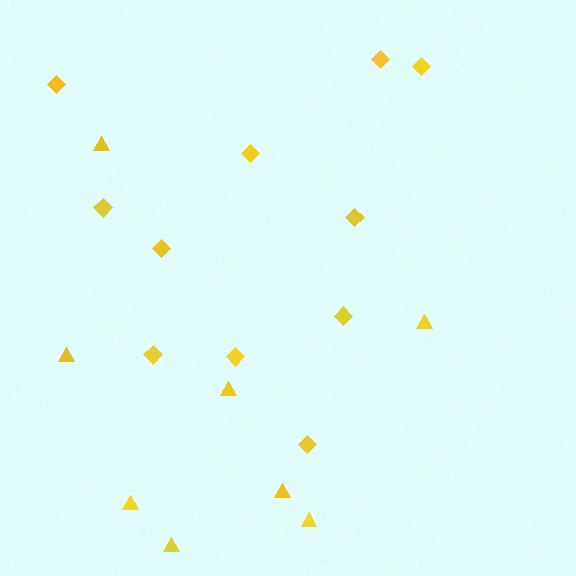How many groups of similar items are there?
There are 2 groups: one group of triangles (8) and one group of diamonds (11).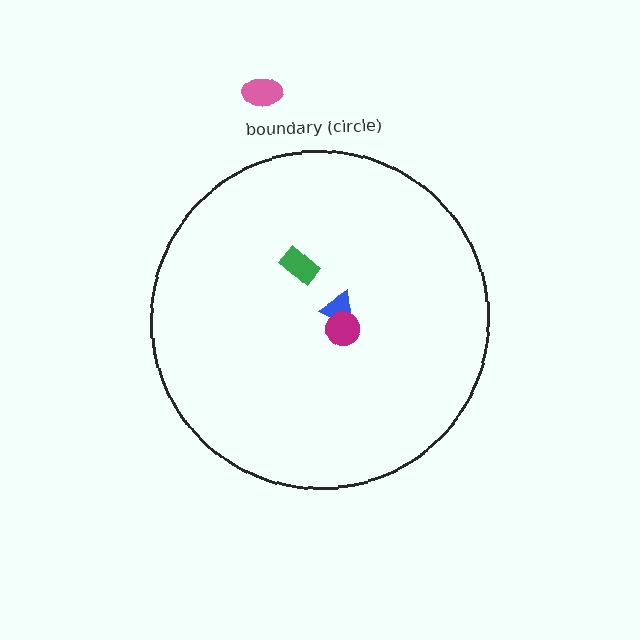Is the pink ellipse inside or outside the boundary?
Outside.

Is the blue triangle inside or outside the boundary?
Inside.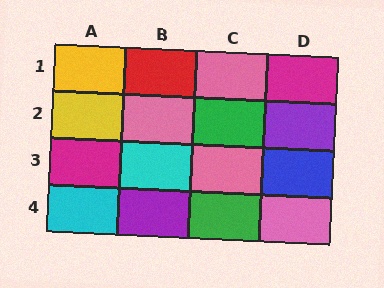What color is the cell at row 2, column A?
Yellow.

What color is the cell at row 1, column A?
Yellow.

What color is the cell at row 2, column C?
Green.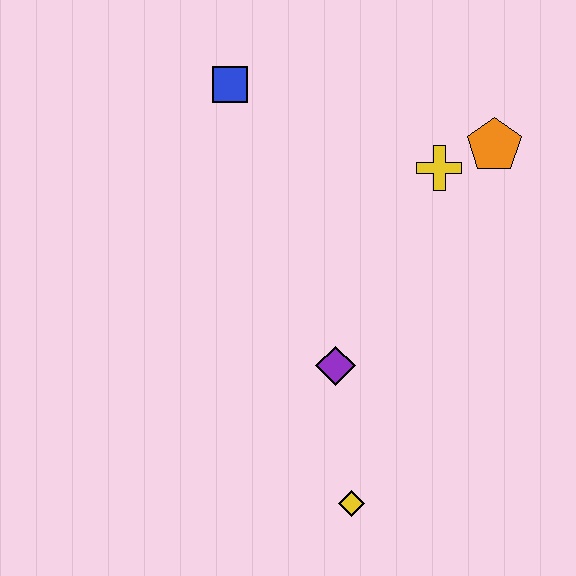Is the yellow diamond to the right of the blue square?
Yes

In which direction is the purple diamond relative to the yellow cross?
The purple diamond is below the yellow cross.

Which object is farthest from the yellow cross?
The yellow diamond is farthest from the yellow cross.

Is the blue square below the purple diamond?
No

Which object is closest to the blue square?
The yellow cross is closest to the blue square.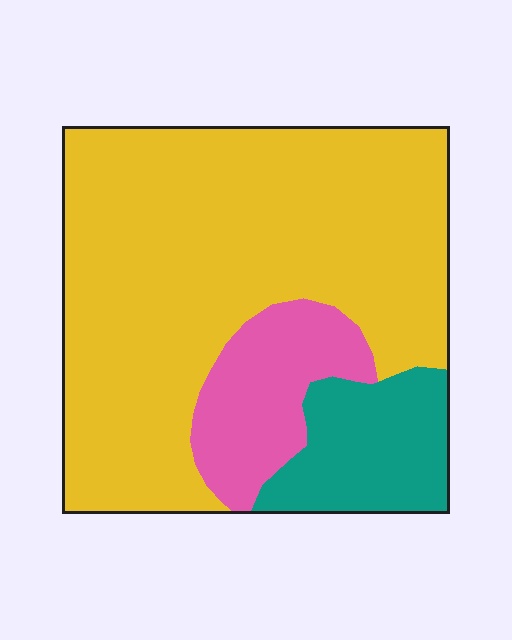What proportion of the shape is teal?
Teal takes up about one sixth (1/6) of the shape.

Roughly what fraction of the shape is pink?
Pink takes up about one sixth (1/6) of the shape.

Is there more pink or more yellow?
Yellow.